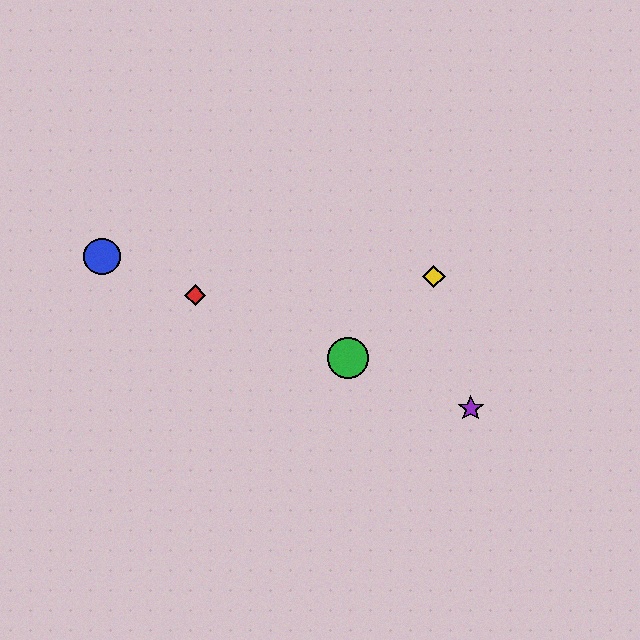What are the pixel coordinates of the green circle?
The green circle is at (348, 358).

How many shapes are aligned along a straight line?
4 shapes (the red diamond, the blue circle, the green circle, the purple star) are aligned along a straight line.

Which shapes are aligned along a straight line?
The red diamond, the blue circle, the green circle, the purple star are aligned along a straight line.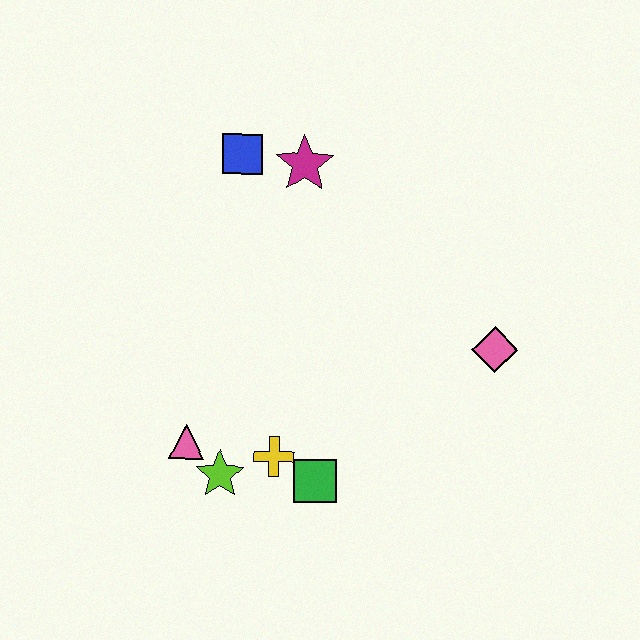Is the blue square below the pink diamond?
No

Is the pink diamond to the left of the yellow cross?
No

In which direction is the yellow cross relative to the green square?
The yellow cross is to the left of the green square.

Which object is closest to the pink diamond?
The green square is closest to the pink diamond.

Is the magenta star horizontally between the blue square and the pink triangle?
No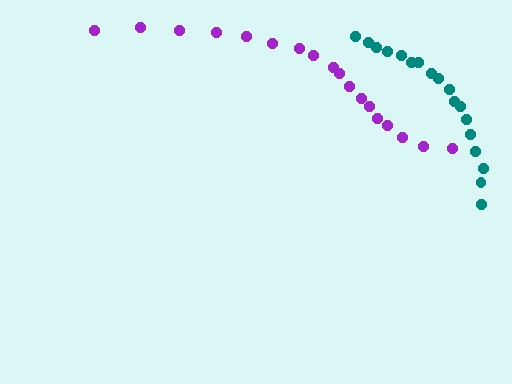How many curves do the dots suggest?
There are 2 distinct paths.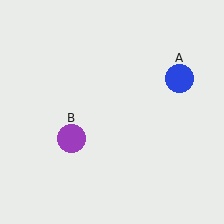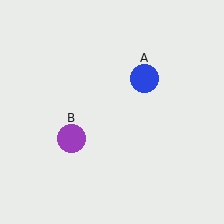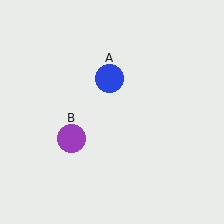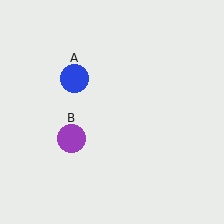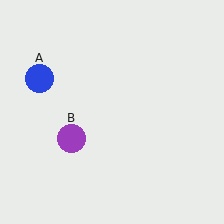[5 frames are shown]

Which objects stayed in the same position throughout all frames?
Purple circle (object B) remained stationary.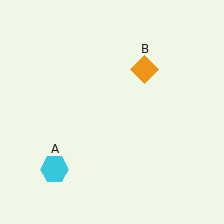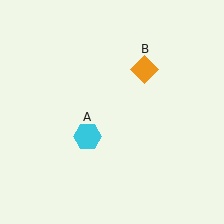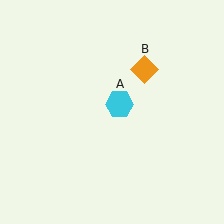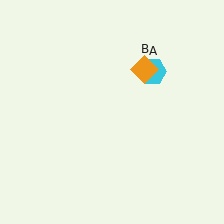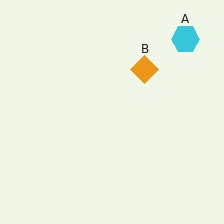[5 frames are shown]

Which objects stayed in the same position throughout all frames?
Orange diamond (object B) remained stationary.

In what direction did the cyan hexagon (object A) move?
The cyan hexagon (object A) moved up and to the right.